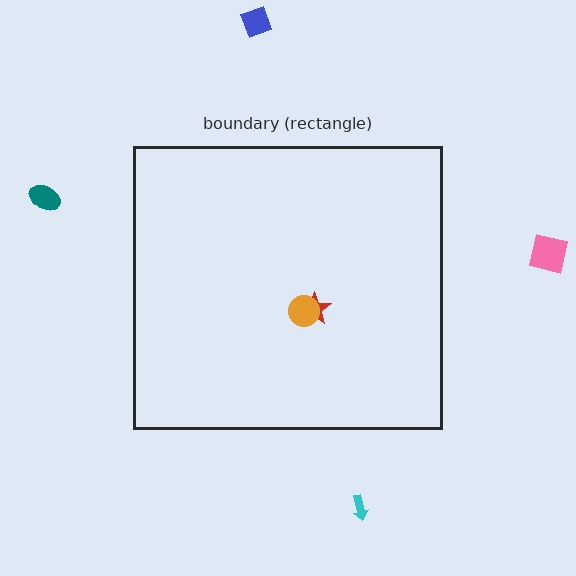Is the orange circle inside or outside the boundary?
Inside.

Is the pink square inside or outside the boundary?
Outside.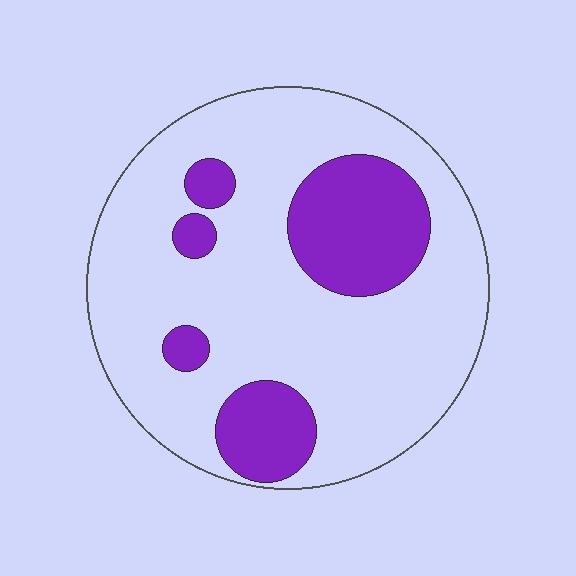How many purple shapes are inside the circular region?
5.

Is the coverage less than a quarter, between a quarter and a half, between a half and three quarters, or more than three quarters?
Less than a quarter.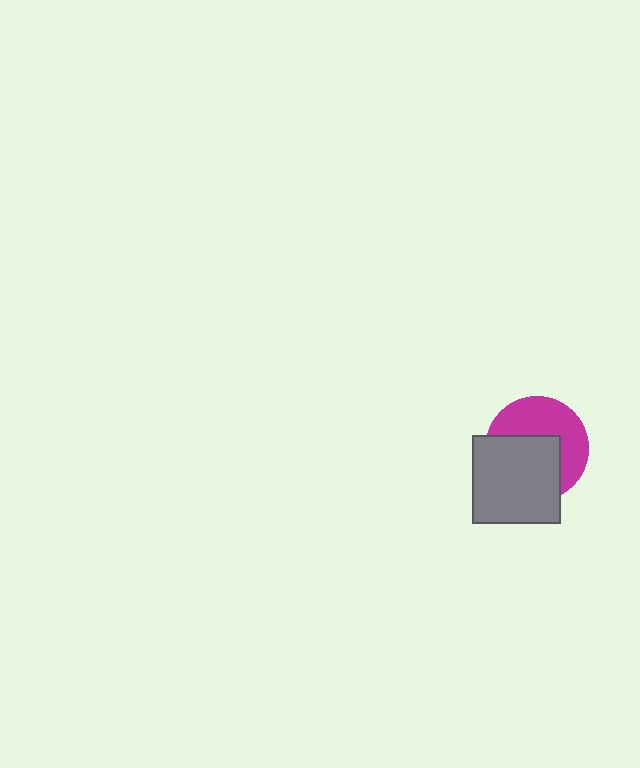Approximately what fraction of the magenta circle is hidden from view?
Roughly 51% of the magenta circle is hidden behind the gray square.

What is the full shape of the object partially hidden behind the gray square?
The partially hidden object is a magenta circle.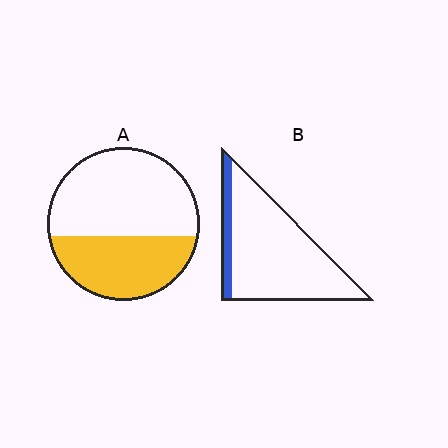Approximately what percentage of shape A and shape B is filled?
A is approximately 40% and B is approximately 15%.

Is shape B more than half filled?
No.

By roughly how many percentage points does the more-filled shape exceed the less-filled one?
By roughly 25 percentage points (A over B).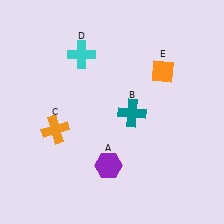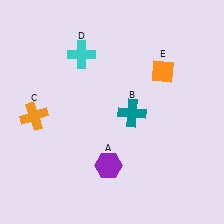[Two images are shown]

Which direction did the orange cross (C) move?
The orange cross (C) moved left.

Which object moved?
The orange cross (C) moved left.